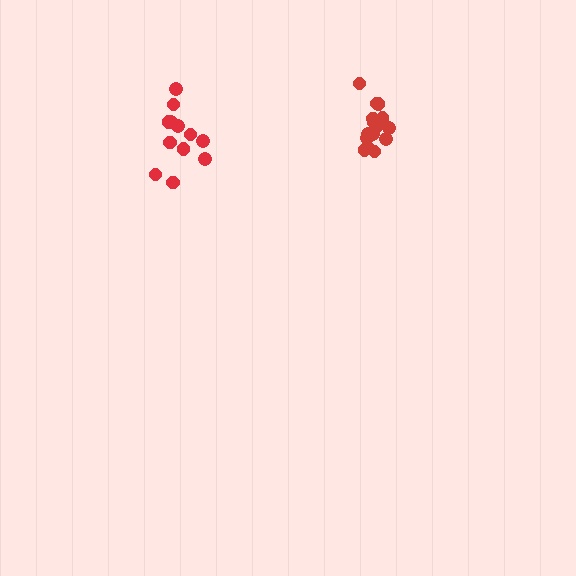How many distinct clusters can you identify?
There are 2 distinct clusters.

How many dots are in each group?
Group 1: 15 dots, Group 2: 12 dots (27 total).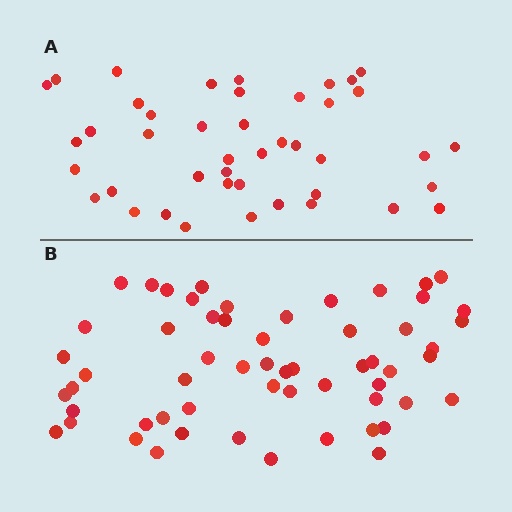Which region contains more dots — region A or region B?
Region B (the bottom region) has more dots.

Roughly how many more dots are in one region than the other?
Region B has approximately 15 more dots than region A.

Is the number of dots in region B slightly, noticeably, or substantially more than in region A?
Region B has noticeably more, but not dramatically so. The ratio is roughly 1.3 to 1.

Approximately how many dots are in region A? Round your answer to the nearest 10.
About 40 dots. (The exact count is 43, which rounds to 40.)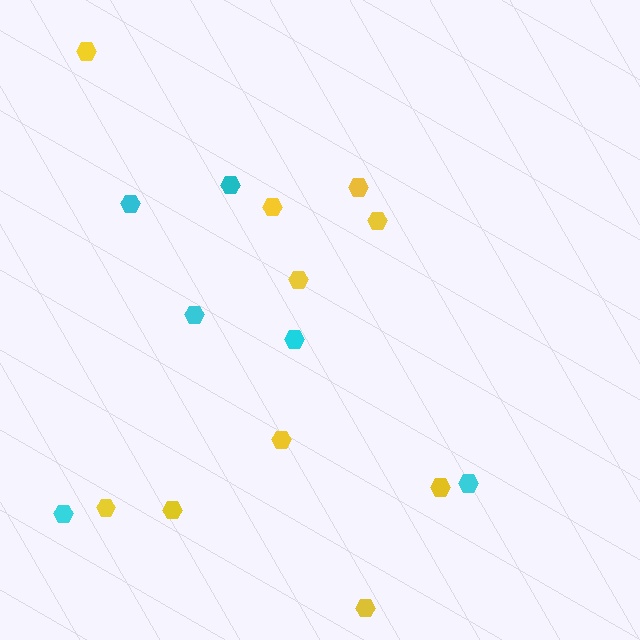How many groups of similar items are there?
There are 2 groups: one group of yellow hexagons (10) and one group of cyan hexagons (6).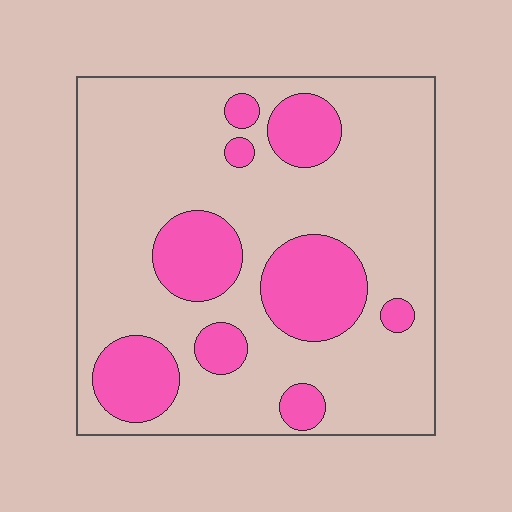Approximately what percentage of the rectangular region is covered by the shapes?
Approximately 25%.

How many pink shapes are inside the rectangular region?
9.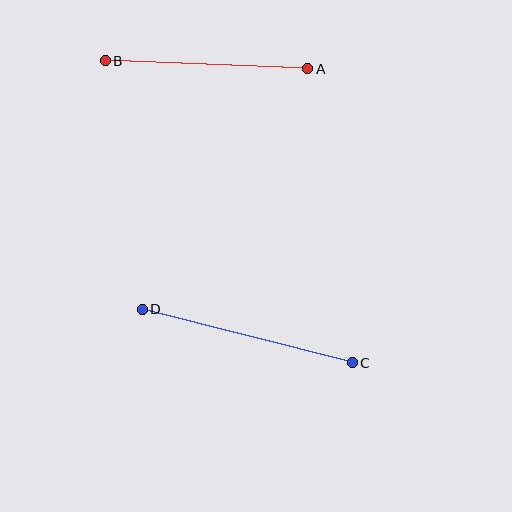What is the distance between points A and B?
The distance is approximately 203 pixels.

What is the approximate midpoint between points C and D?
The midpoint is at approximately (247, 336) pixels.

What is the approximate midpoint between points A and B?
The midpoint is at approximately (206, 65) pixels.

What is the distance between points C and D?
The distance is approximately 217 pixels.